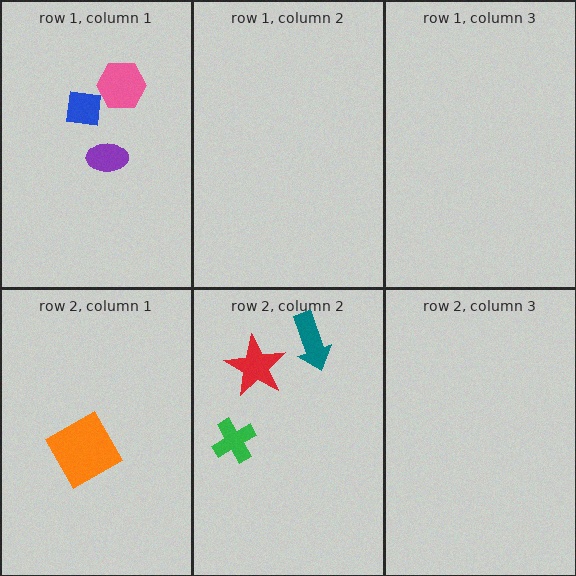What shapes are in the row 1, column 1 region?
The blue square, the pink hexagon, the purple ellipse.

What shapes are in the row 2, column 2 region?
The red star, the teal arrow, the green cross.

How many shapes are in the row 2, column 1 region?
1.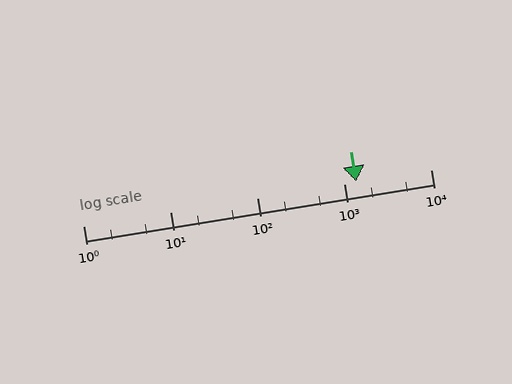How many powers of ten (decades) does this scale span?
The scale spans 4 decades, from 1 to 10000.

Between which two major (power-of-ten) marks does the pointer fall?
The pointer is between 1000 and 10000.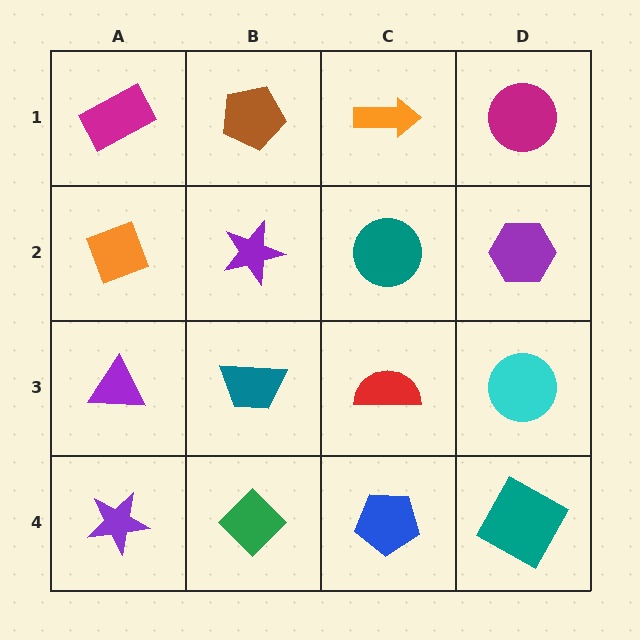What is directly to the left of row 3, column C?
A teal trapezoid.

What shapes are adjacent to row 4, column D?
A cyan circle (row 3, column D), a blue pentagon (row 4, column C).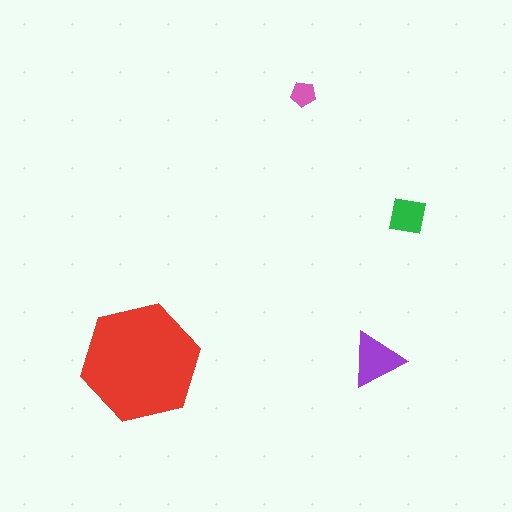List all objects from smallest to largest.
The pink pentagon, the green square, the purple triangle, the red hexagon.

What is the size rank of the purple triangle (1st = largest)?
2nd.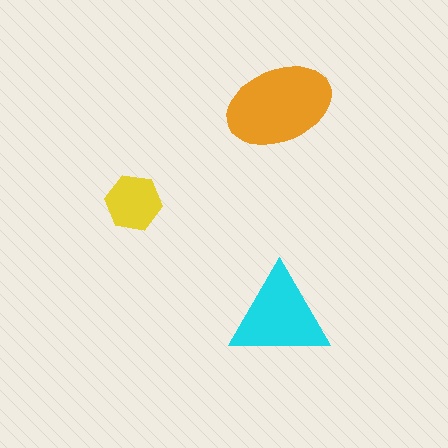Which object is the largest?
The orange ellipse.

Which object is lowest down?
The cyan triangle is bottommost.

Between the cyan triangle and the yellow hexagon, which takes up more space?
The cyan triangle.